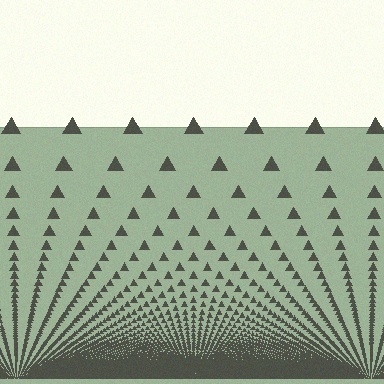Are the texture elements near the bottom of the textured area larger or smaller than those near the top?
Smaller. The gradient is inverted — elements near the bottom are smaller and denser.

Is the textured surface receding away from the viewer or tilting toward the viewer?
The surface appears to tilt toward the viewer. Texture elements get larger and sparser toward the top.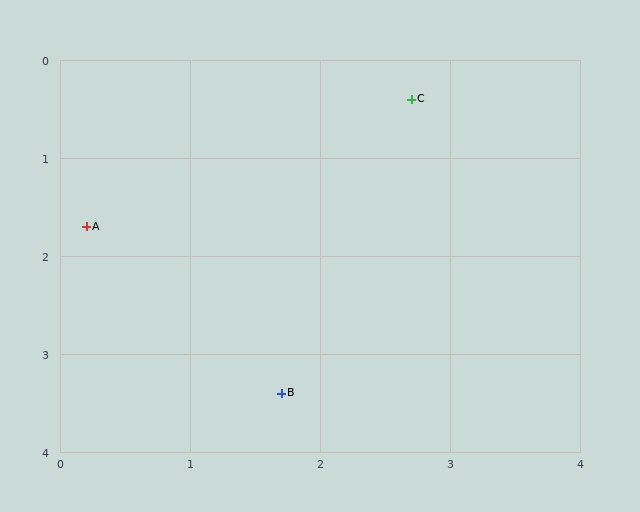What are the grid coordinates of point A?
Point A is at approximately (0.2, 1.7).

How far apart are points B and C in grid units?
Points B and C are about 3.2 grid units apart.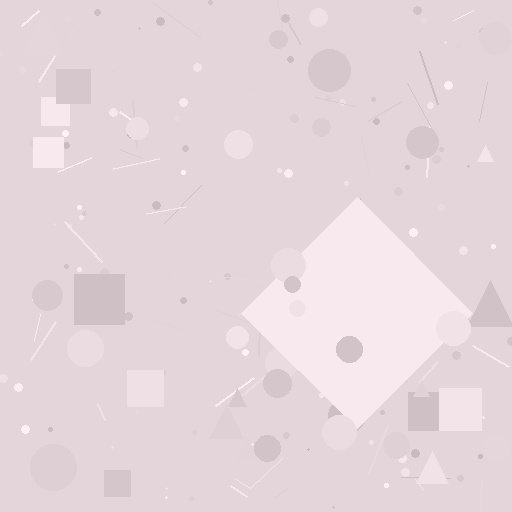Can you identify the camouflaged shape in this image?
The camouflaged shape is a diamond.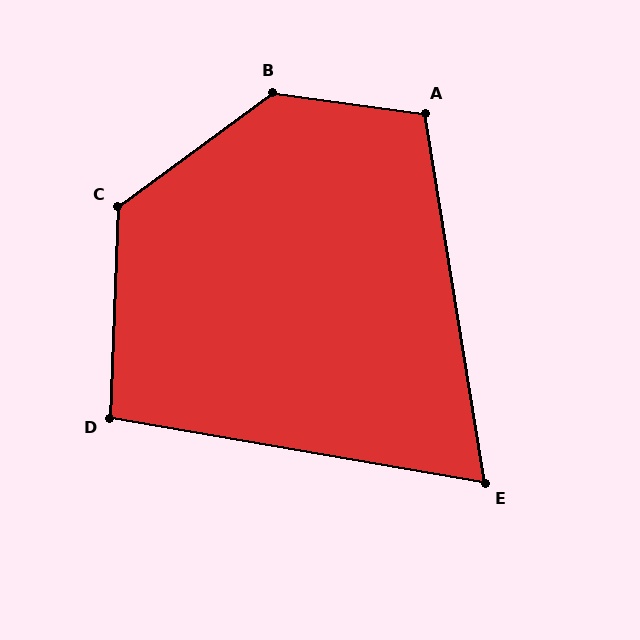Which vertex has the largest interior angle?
B, at approximately 136 degrees.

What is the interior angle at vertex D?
Approximately 98 degrees (obtuse).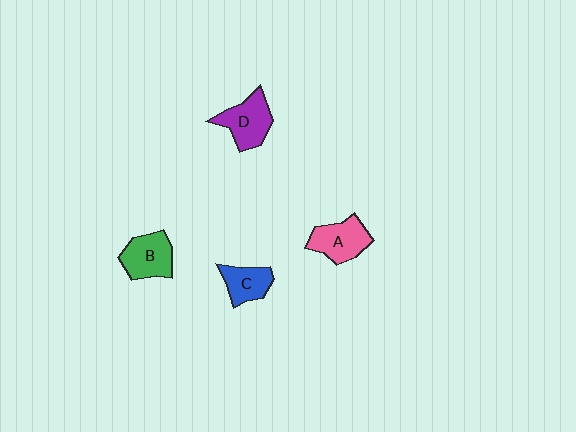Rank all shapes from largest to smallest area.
From largest to smallest: D (purple), B (green), A (pink), C (blue).